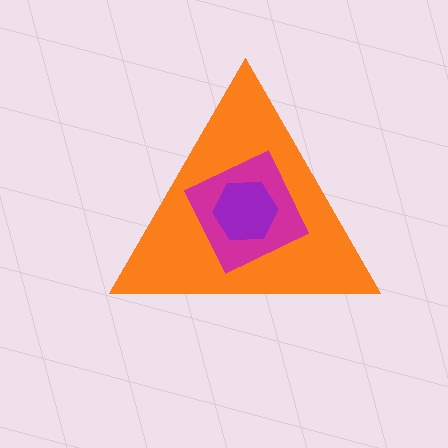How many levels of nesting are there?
3.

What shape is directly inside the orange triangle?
The magenta diamond.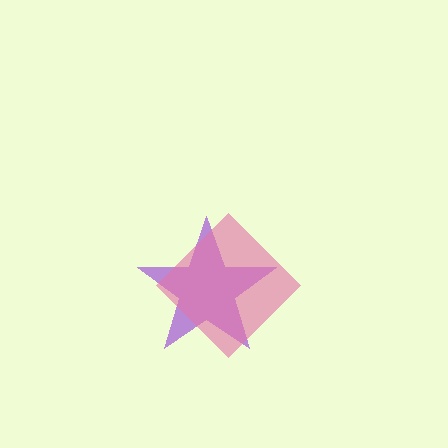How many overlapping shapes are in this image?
There are 2 overlapping shapes in the image.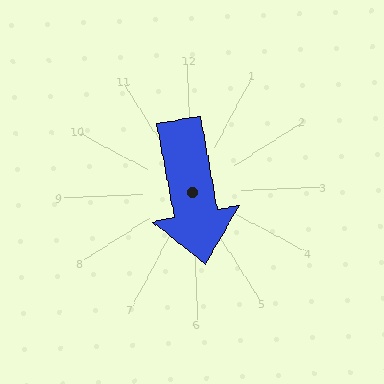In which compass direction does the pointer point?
South.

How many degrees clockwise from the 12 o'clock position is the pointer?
Approximately 172 degrees.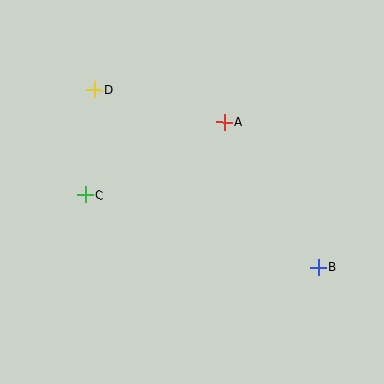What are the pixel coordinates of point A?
Point A is at (225, 122).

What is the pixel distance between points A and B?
The distance between A and B is 173 pixels.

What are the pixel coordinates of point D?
Point D is at (94, 90).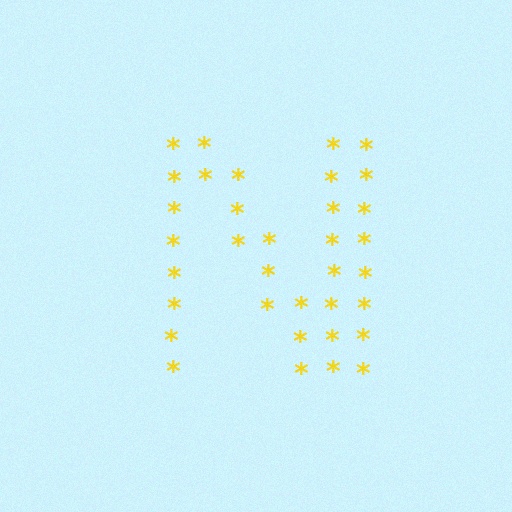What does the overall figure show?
The overall figure shows the letter N.